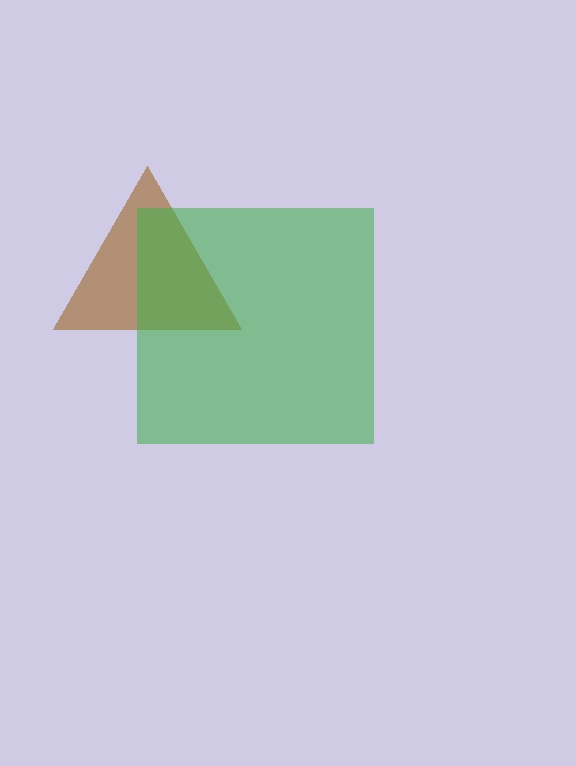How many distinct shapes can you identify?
There are 2 distinct shapes: a brown triangle, a green square.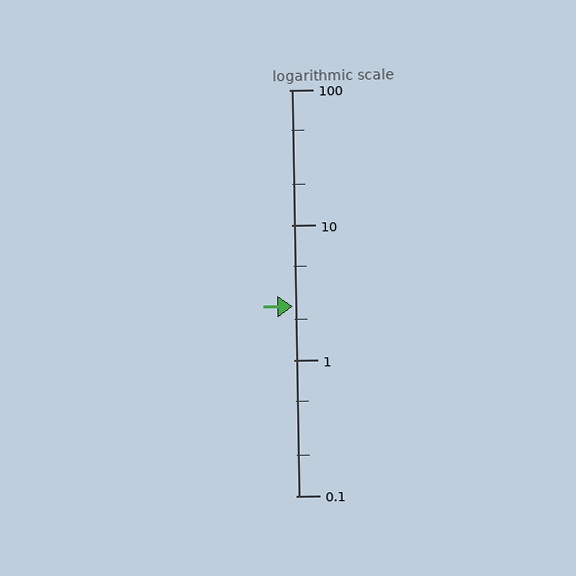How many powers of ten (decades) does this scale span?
The scale spans 3 decades, from 0.1 to 100.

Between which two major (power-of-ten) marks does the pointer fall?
The pointer is between 1 and 10.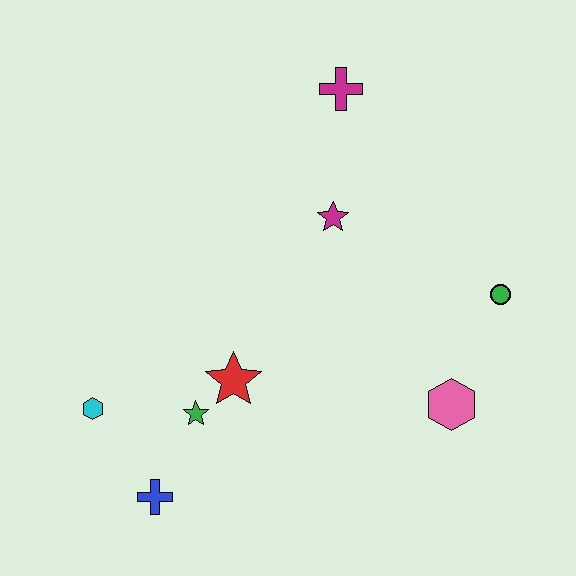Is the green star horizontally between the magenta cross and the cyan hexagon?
Yes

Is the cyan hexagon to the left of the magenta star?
Yes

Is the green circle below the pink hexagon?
No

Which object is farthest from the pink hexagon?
The cyan hexagon is farthest from the pink hexagon.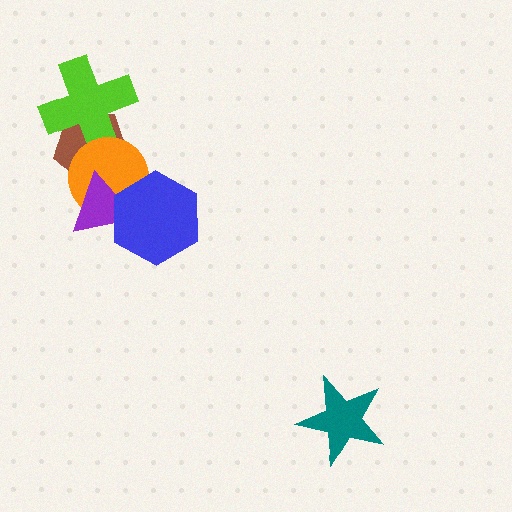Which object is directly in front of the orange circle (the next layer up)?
The purple triangle is directly in front of the orange circle.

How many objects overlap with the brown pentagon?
3 objects overlap with the brown pentagon.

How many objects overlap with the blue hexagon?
2 objects overlap with the blue hexagon.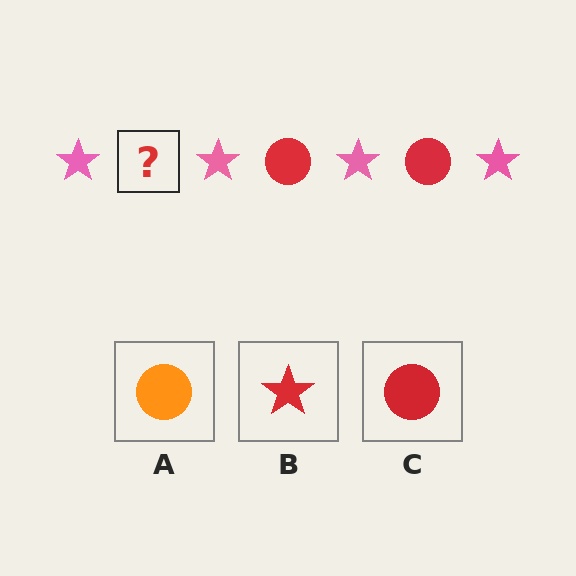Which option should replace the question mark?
Option C.